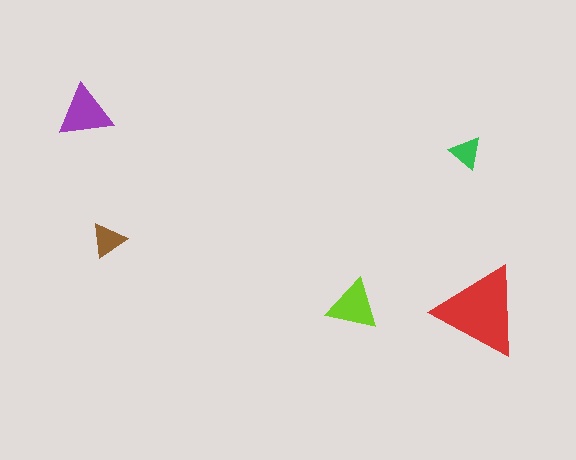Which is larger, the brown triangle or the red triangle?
The red one.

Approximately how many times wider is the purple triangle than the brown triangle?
About 1.5 times wider.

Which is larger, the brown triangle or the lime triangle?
The lime one.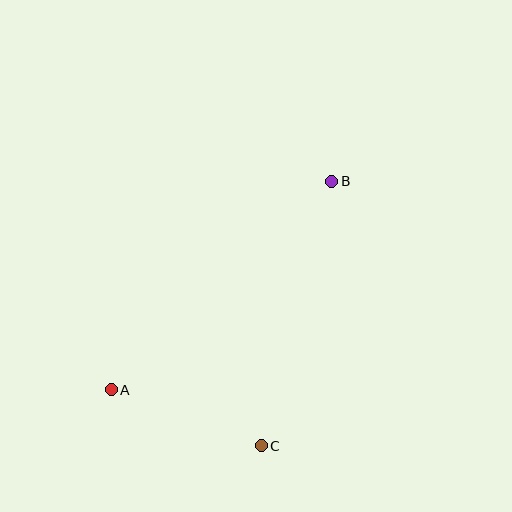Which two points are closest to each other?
Points A and C are closest to each other.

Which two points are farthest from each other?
Points A and B are farthest from each other.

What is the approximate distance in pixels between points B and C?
The distance between B and C is approximately 273 pixels.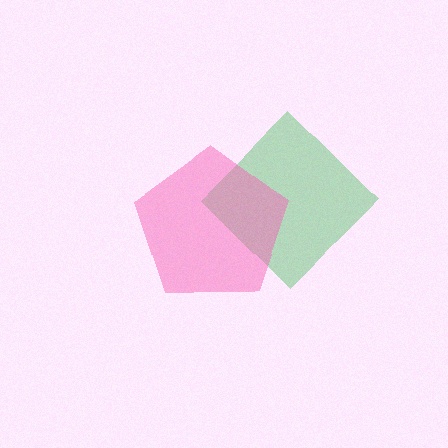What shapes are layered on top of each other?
The layered shapes are: a green diamond, a pink pentagon.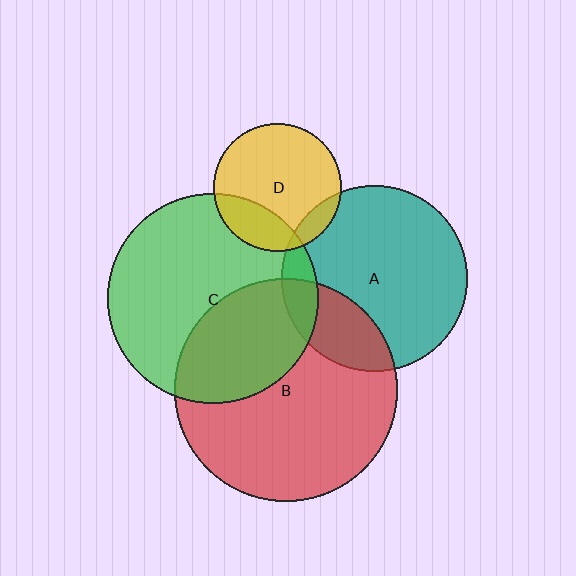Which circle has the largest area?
Circle B (red).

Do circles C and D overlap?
Yes.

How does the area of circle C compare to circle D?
Approximately 2.7 times.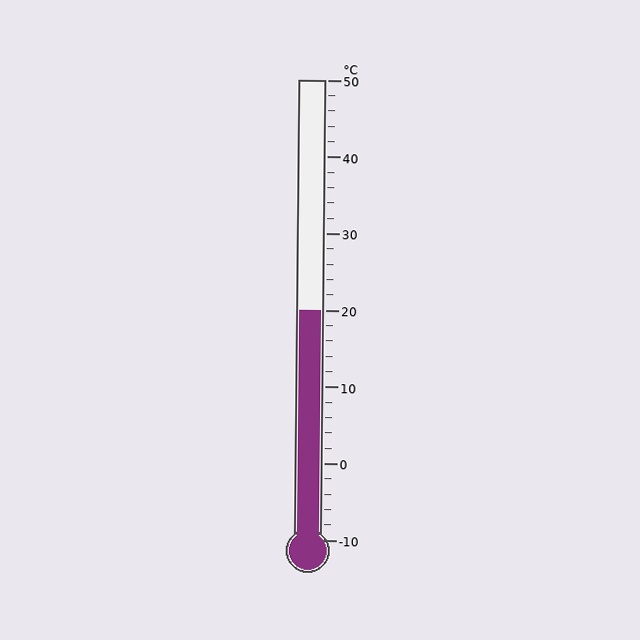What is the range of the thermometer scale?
The thermometer scale ranges from -10°C to 50°C.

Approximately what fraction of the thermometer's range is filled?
The thermometer is filled to approximately 50% of its range.